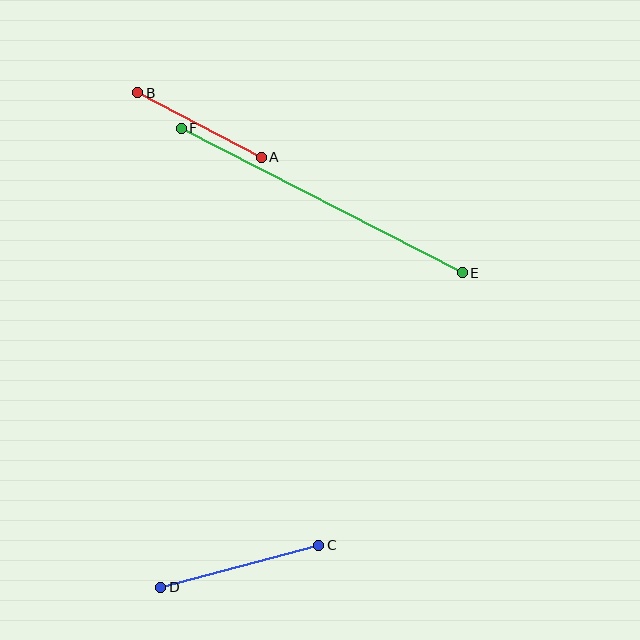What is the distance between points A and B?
The distance is approximately 139 pixels.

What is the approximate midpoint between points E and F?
The midpoint is at approximately (322, 200) pixels.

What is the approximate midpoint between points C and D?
The midpoint is at approximately (240, 566) pixels.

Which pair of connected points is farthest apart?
Points E and F are farthest apart.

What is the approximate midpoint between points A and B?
The midpoint is at approximately (199, 125) pixels.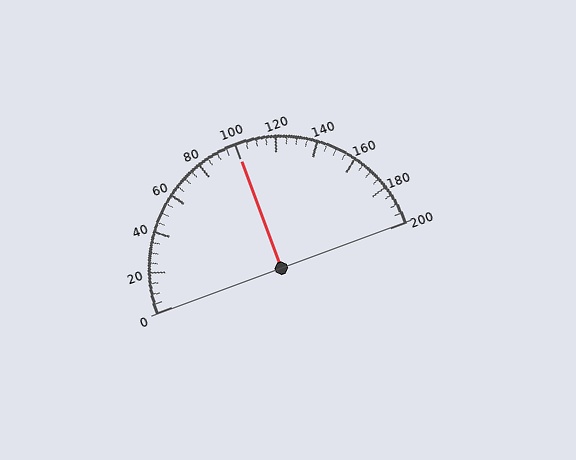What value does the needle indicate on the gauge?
The needle indicates approximately 100.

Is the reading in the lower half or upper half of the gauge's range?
The reading is in the upper half of the range (0 to 200).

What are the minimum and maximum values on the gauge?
The gauge ranges from 0 to 200.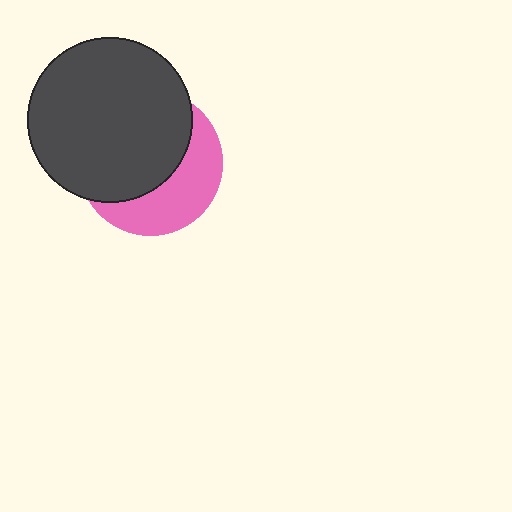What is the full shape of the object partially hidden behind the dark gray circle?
The partially hidden object is a pink circle.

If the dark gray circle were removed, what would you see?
You would see the complete pink circle.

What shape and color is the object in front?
The object in front is a dark gray circle.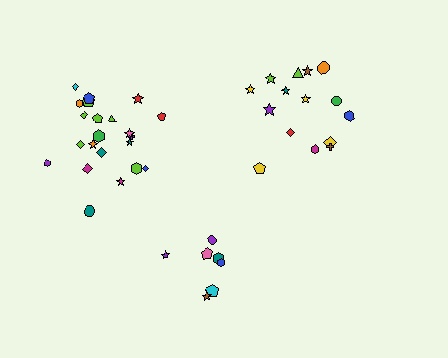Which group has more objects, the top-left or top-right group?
The top-left group.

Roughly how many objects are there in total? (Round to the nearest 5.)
Roughly 45 objects in total.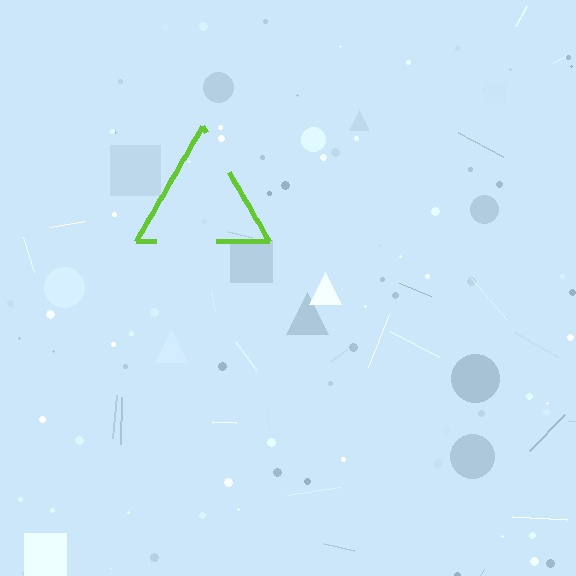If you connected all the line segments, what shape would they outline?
They would outline a triangle.